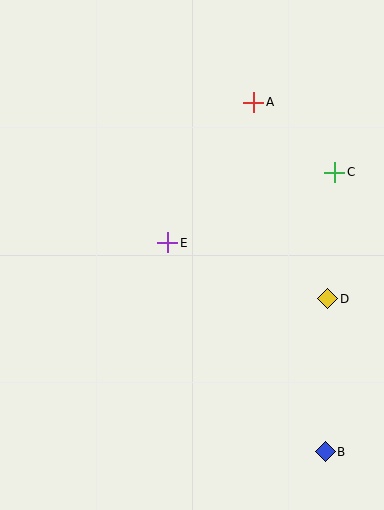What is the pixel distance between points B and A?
The distance between B and A is 357 pixels.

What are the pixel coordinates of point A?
Point A is at (254, 102).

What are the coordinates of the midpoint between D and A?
The midpoint between D and A is at (291, 200).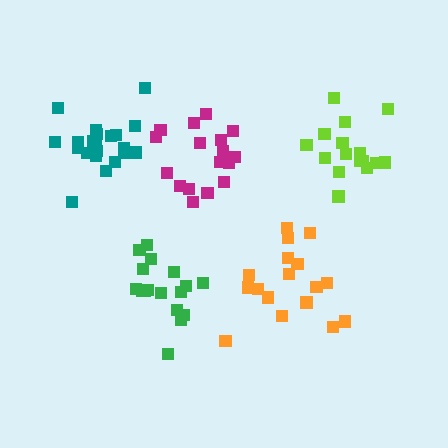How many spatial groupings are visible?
There are 5 spatial groupings.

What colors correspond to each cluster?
The clusters are colored: magenta, green, lime, teal, orange.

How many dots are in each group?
Group 1: 17 dots, Group 2: 17 dots, Group 3: 16 dots, Group 4: 21 dots, Group 5: 17 dots (88 total).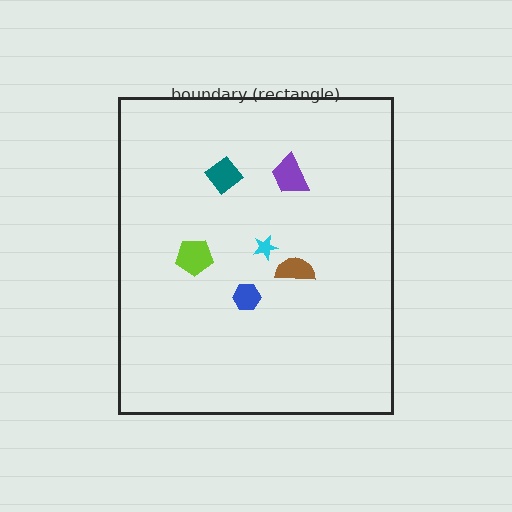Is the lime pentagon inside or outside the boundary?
Inside.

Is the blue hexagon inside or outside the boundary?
Inside.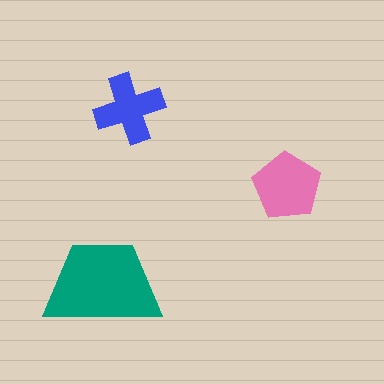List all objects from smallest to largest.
The blue cross, the pink pentagon, the teal trapezoid.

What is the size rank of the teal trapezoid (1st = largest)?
1st.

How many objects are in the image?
There are 3 objects in the image.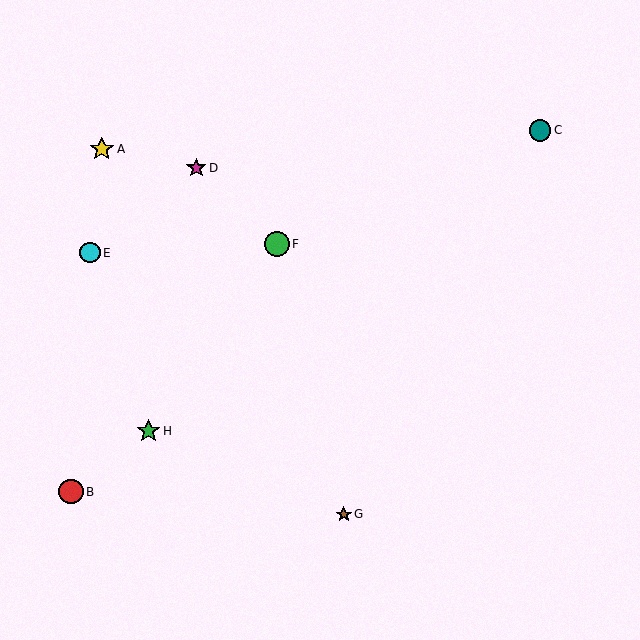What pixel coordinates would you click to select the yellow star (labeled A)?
Click at (102, 149) to select the yellow star A.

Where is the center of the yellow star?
The center of the yellow star is at (102, 149).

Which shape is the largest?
The red circle (labeled B) is the largest.